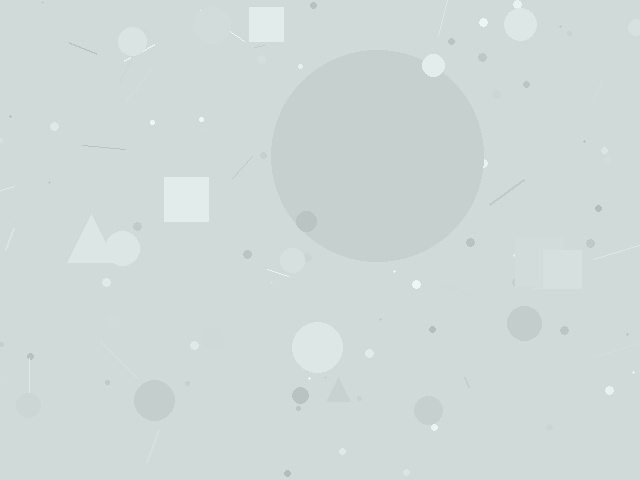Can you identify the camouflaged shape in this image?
The camouflaged shape is a circle.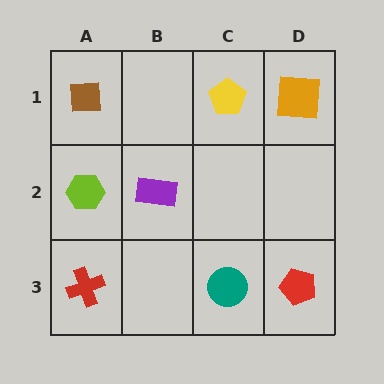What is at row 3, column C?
A teal circle.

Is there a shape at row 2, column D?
No, that cell is empty.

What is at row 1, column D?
An orange square.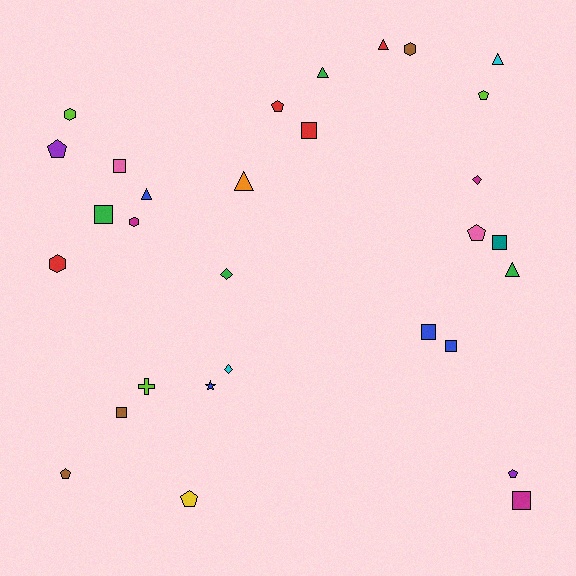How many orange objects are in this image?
There is 1 orange object.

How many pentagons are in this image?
There are 7 pentagons.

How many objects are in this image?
There are 30 objects.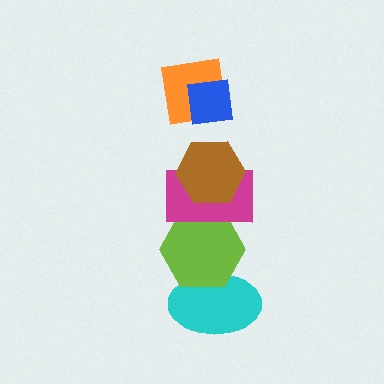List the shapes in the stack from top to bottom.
From top to bottom: the blue square, the orange square, the brown hexagon, the magenta rectangle, the lime hexagon, the cyan ellipse.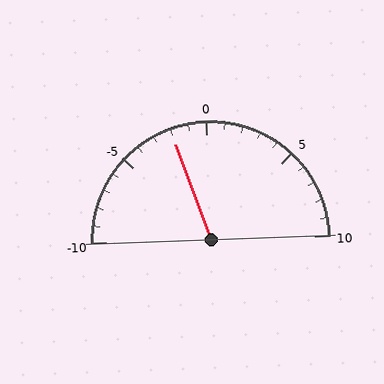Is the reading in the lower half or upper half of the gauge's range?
The reading is in the lower half of the range (-10 to 10).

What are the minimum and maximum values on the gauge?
The gauge ranges from -10 to 10.